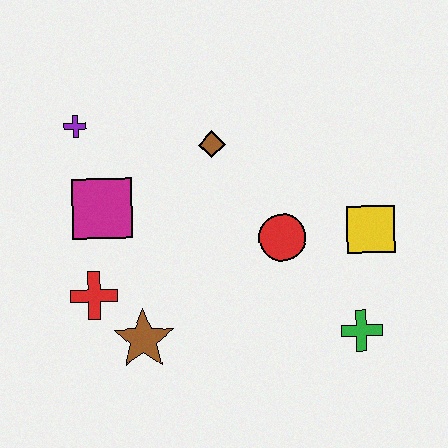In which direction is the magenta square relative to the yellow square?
The magenta square is to the left of the yellow square.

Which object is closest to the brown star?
The red cross is closest to the brown star.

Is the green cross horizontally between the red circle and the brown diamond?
No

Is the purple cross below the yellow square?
No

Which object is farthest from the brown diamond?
The green cross is farthest from the brown diamond.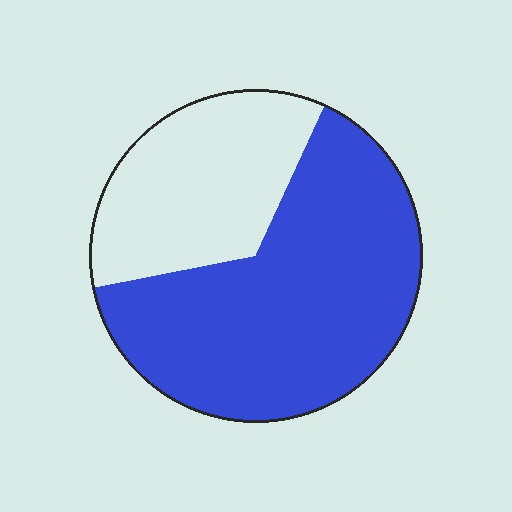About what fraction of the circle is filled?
About two thirds (2/3).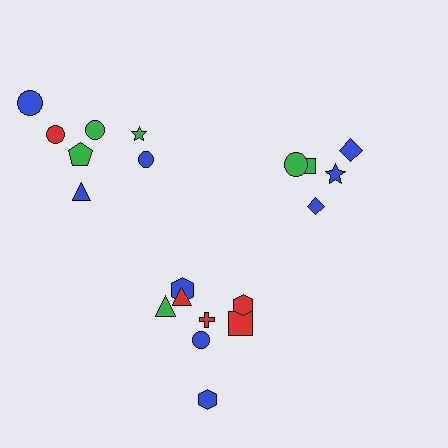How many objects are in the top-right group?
There are 5 objects.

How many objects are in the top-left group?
There are 7 objects.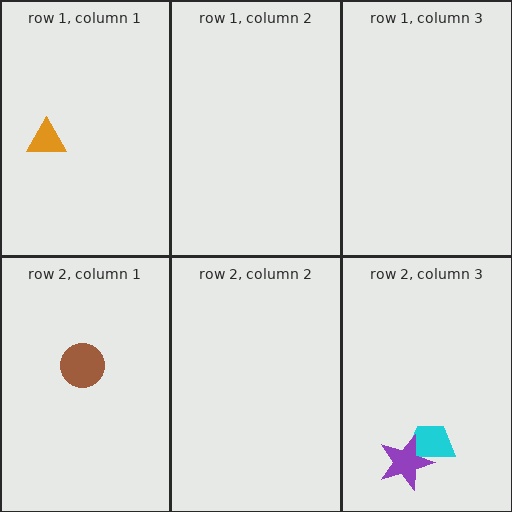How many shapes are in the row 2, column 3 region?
2.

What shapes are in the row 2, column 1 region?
The brown circle.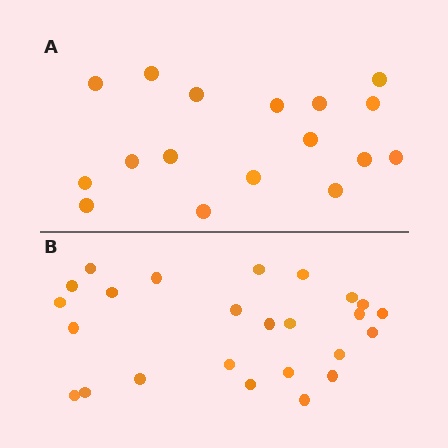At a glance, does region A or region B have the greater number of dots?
Region B (the bottom region) has more dots.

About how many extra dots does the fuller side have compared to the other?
Region B has roughly 8 or so more dots than region A.